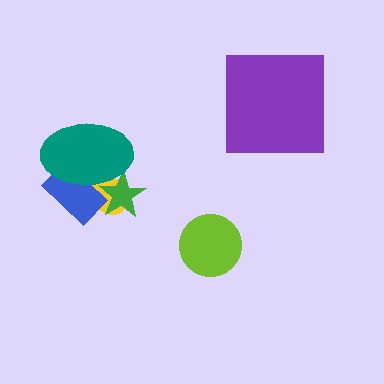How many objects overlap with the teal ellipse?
3 objects overlap with the teal ellipse.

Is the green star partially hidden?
Yes, it is partially covered by another shape.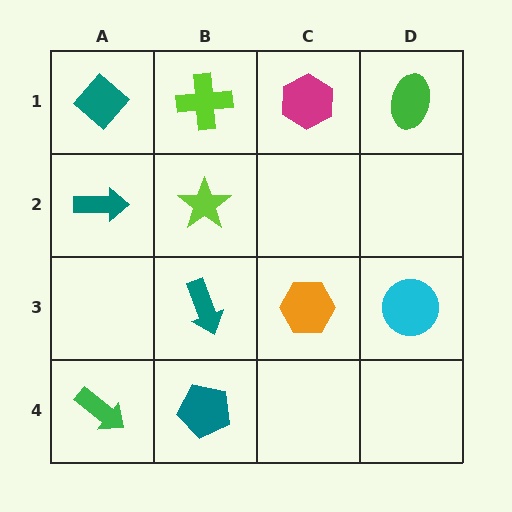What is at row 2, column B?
A lime star.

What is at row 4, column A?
A green arrow.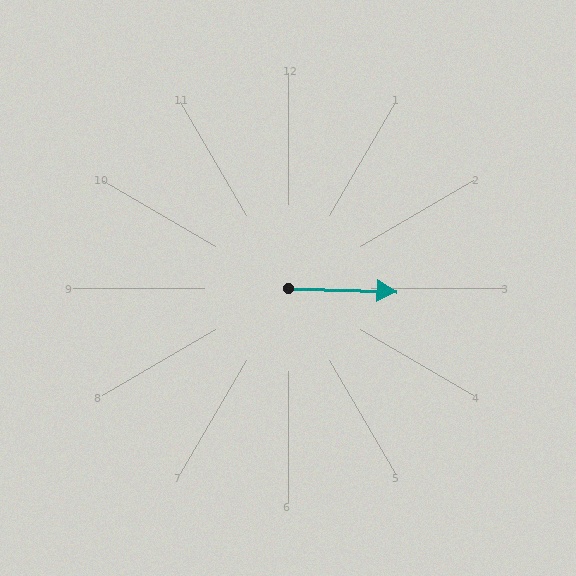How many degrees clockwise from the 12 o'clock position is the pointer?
Approximately 92 degrees.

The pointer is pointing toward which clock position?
Roughly 3 o'clock.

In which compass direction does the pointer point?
East.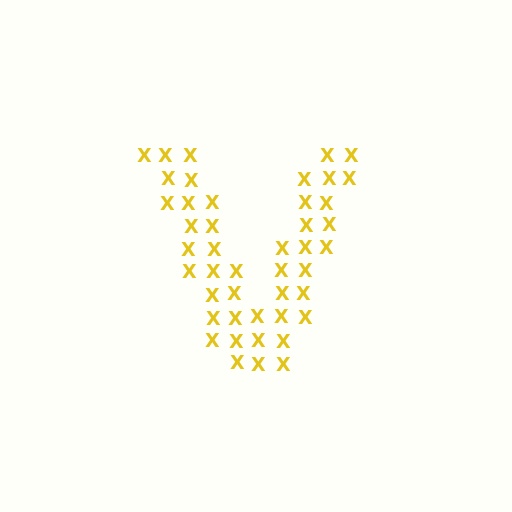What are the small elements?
The small elements are letter X's.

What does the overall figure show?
The overall figure shows the letter V.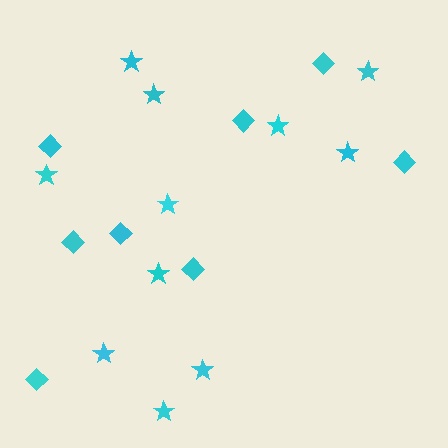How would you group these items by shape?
There are 2 groups: one group of diamonds (8) and one group of stars (11).